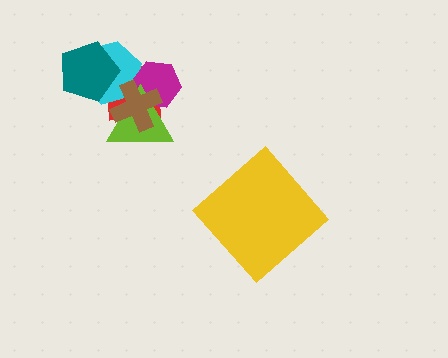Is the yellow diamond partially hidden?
No, no other shape covers it.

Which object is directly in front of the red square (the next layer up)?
The cyan hexagon is directly in front of the red square.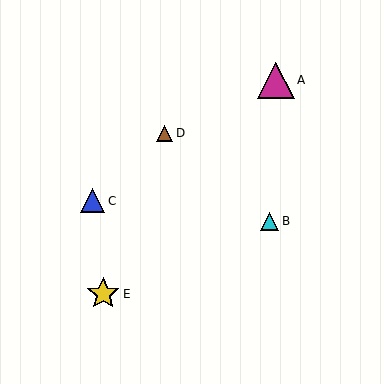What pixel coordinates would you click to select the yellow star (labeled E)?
Click at (103, 294) to select the yellow star E.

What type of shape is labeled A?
Shape A is a magenta triangle.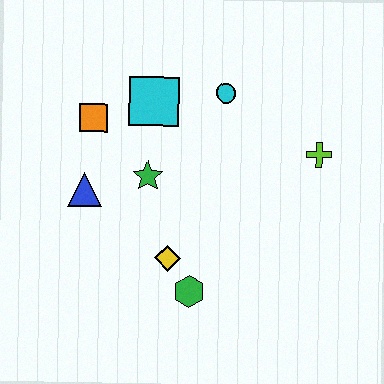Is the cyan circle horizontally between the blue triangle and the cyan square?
No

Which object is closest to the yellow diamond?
The green hexagon is closest to the yellow diamond.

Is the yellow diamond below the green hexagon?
No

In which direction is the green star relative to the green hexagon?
The green star is above the green hexagon.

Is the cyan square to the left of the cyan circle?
Yes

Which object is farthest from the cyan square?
The green hexagon is farthest from the cyan square.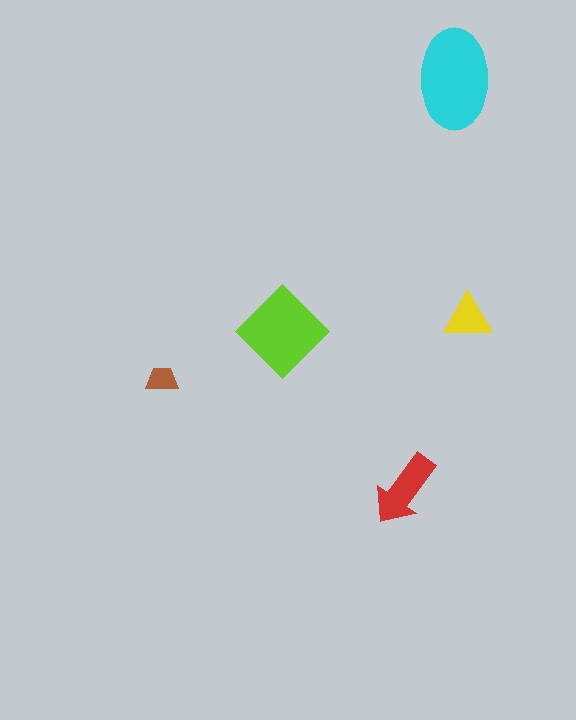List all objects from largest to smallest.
The cyan ellipse, the lime diamond, the red arrow, the yellow triangle, the brown trapezoid.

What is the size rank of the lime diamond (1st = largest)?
2nd.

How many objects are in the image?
There are 5 objects in the image.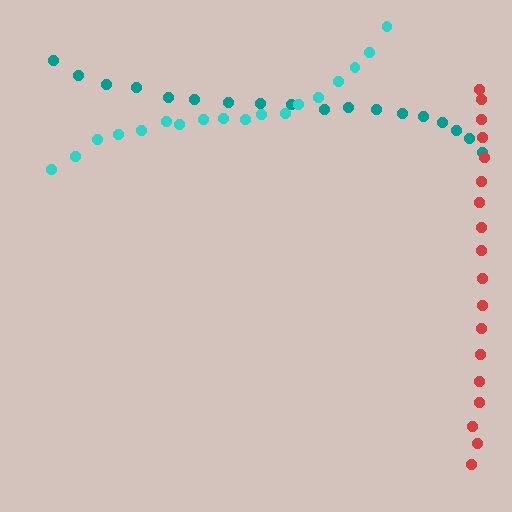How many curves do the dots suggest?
There are 3 distinct paths.